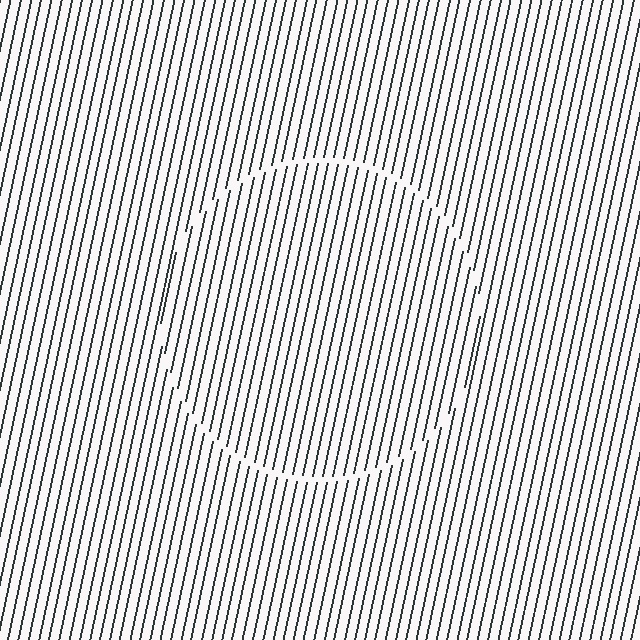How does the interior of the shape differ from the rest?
The interior of the shape contains the same grating, shifted by half a period — the contour is defined by the phase discontinuity where line-ends from the inner and outer gratings abut.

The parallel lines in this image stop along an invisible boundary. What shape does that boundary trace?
An illusory circle. The interior of the shape contains the same grating, shifted by half a period — the contour is defined by the phase discontinuity where line-ends from the inner and outer gratings abut.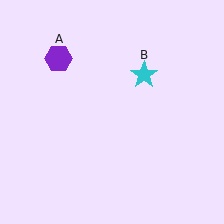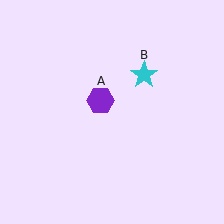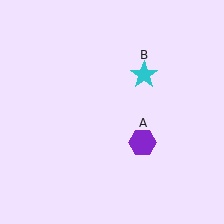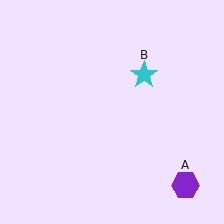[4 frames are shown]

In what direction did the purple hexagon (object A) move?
The purple hexagon (object A) moved down and to the right.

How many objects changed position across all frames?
1 object changed position: purple hexagon (object A).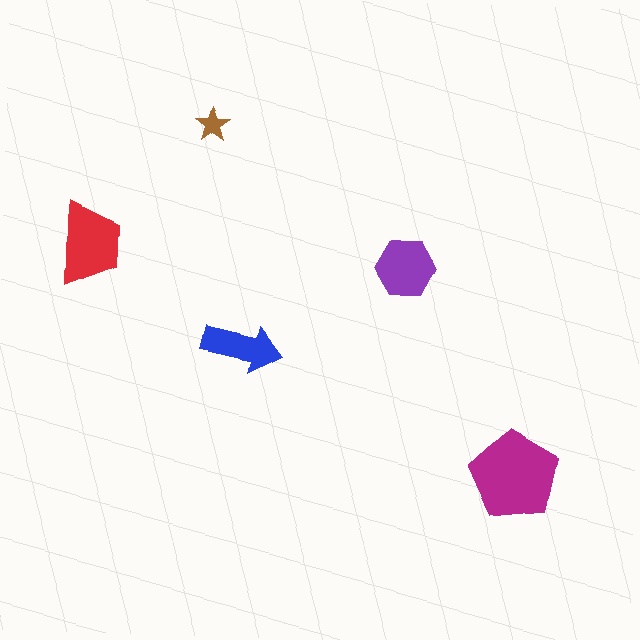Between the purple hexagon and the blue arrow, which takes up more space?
The purple hexagon.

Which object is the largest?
The magenta pentagon.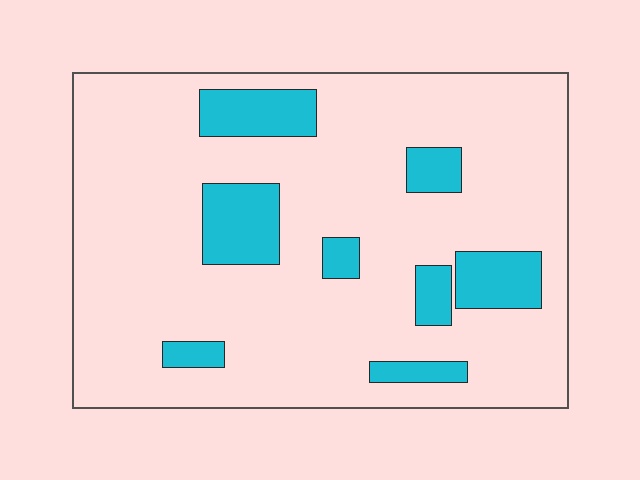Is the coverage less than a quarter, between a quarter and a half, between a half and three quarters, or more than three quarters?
Less than a quarter.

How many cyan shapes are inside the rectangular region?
8.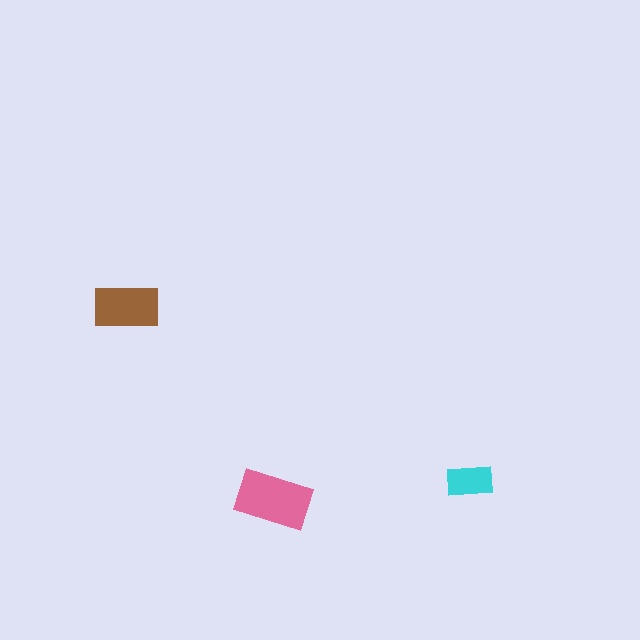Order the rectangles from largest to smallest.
the pink one, the brown one, the cyan one.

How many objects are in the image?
There are 3 objects in the image.